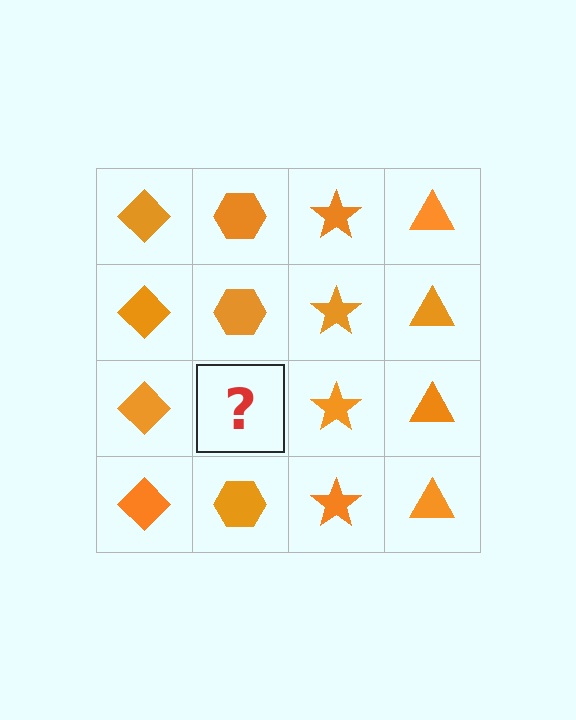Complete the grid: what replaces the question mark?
The question mark should be replaced with an orange hexagon.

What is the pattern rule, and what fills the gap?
The rule is that each column has a consistent shape. The gap should be filled with an orange hexagon.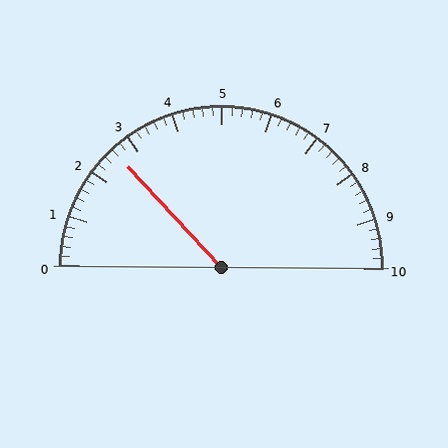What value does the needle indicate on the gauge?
The needle indicates approximately 2.6.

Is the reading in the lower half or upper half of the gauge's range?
The reading is in the lower half of the range (0 to 10).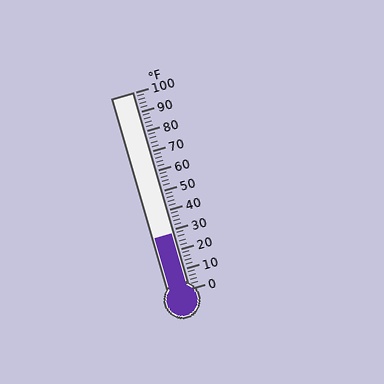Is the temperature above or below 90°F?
The temperature is below 90°F.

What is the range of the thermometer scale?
The thermometer scale ranges from 0°F to 100°F.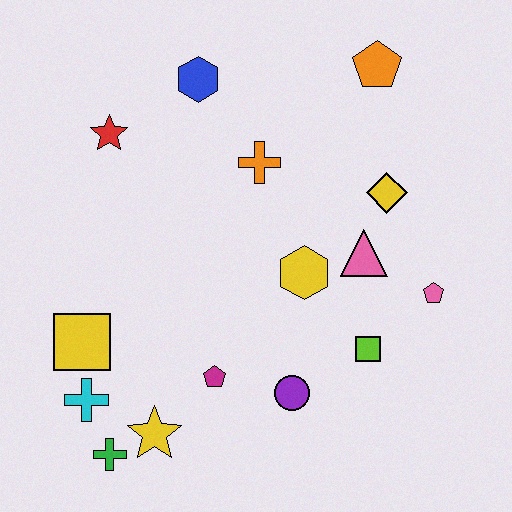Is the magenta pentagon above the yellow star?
Yes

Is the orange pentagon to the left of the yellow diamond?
Yes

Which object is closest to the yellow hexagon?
The pink triangle is closest to the yellow hexagon.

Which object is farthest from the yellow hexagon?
The green cross is farthest from the yellow hexagon.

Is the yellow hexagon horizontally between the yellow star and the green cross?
No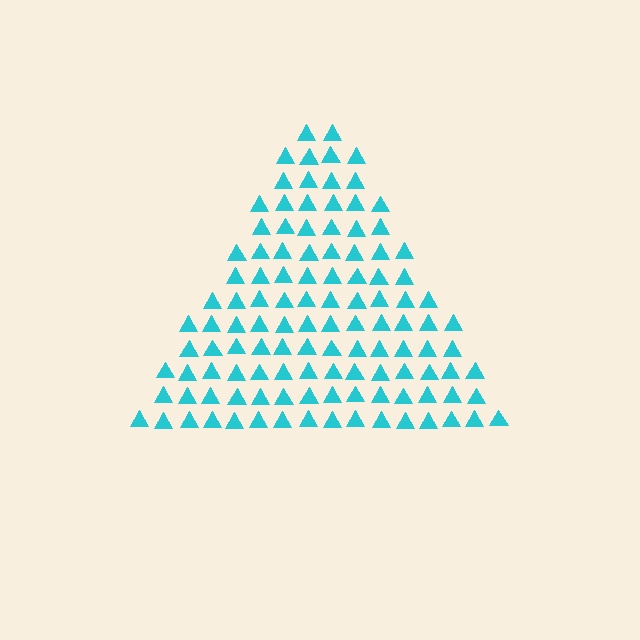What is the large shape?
The large shape is a triangle.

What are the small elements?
The small elements are triangles.